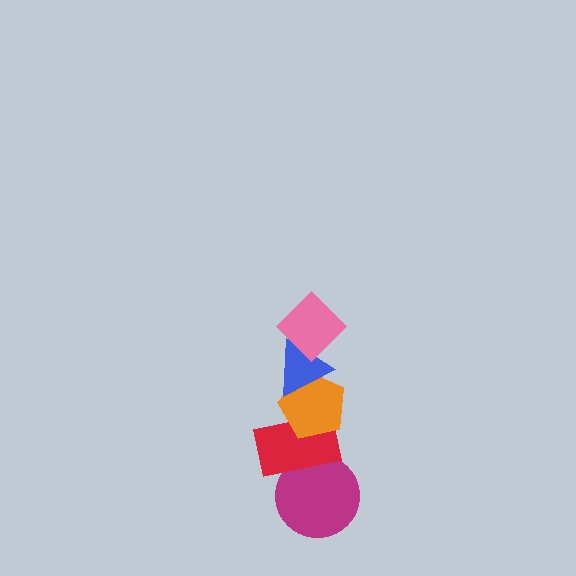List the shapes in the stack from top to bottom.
From top to bottom: the pink diamond, the blue triangle, the orange pentagon, the red rectangle, the magenta circle.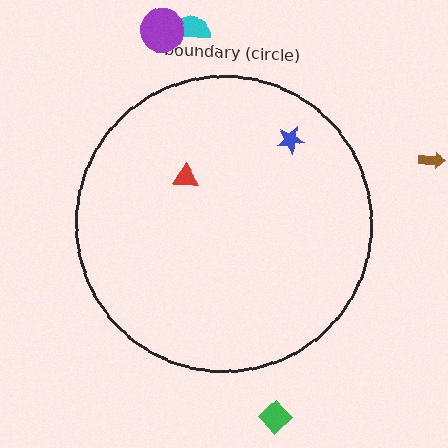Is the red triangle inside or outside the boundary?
Inside.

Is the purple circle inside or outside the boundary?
Outside.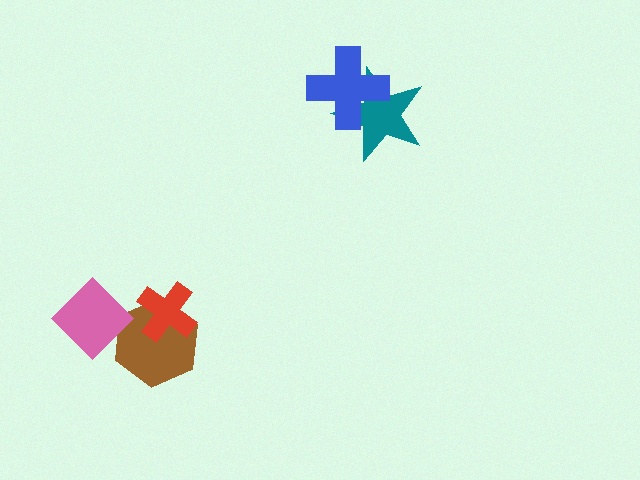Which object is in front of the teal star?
The blue cross is in front of the teal star.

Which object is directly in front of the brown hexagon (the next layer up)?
The red cross is directly in front of the brown hexagon.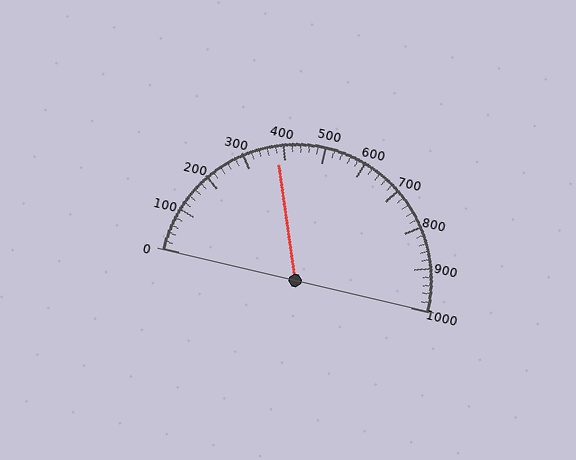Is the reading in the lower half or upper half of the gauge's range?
The reading is in the lower half of the range (0 to 1000).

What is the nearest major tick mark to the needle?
The nearest major tick mark is 400.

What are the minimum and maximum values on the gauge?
The gauge ranges from 0 to 1000.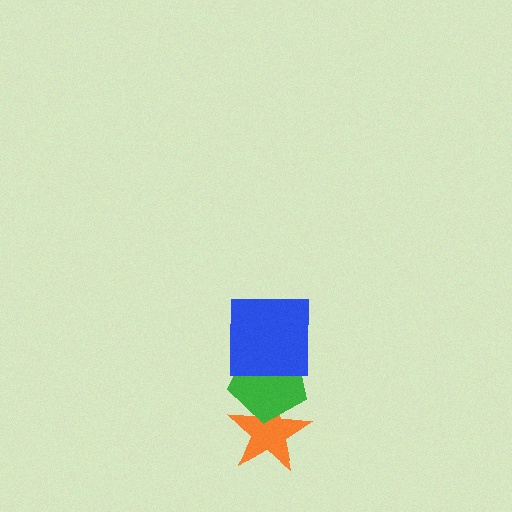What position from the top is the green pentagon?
The green pentagon is 2nd from the top.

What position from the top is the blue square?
The blue square is 1st from the top.